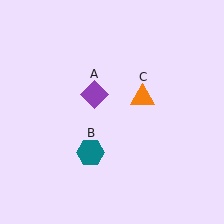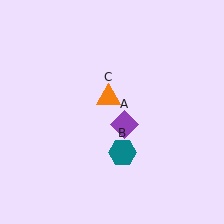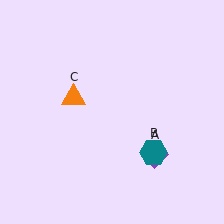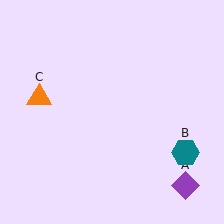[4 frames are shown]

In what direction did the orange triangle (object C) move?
The orange triangle (object C) moved left.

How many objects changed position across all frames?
3 objects changed position: purple diamond (object A), teal hexagon (object B), orange triangle (object C).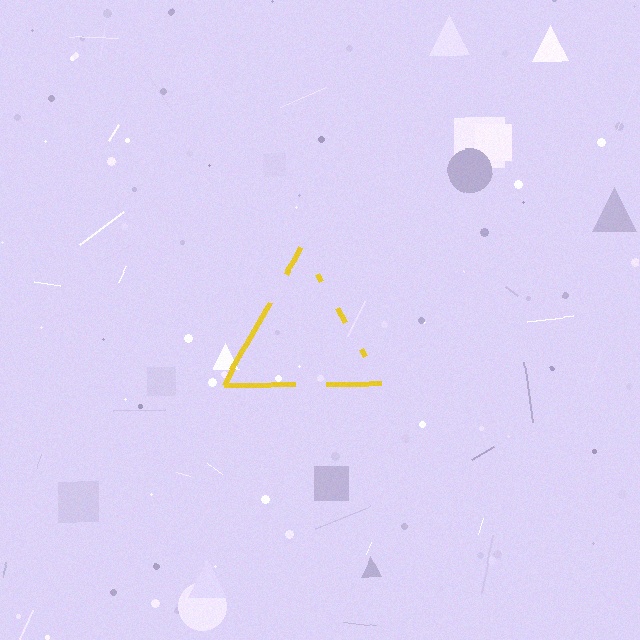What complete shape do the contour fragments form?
The contour fragments form a triangle.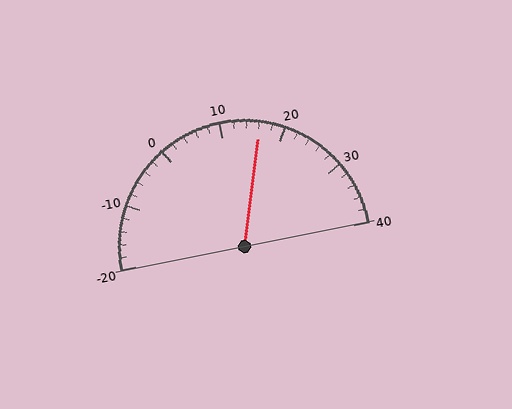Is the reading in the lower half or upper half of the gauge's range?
The reading is in the upper half of the range (-20 to 40).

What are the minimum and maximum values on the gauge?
The gauge ranges from -20 to 40.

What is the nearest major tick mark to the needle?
The nearest major tick mark is 20.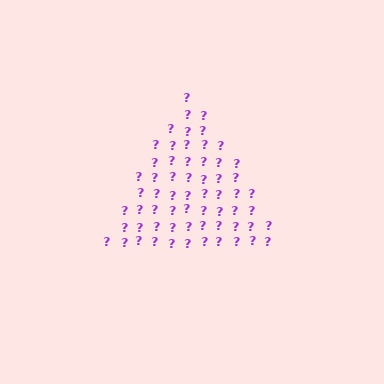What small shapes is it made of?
It is made of small question marks.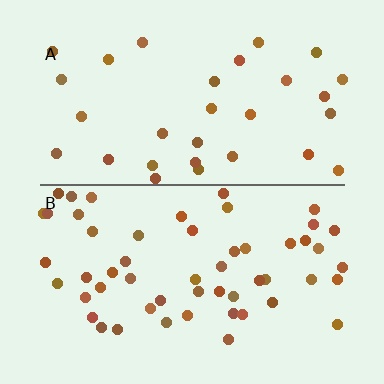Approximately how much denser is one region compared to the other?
Approximately 1.7× — region B over region A.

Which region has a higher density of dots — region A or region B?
B (the bottom).